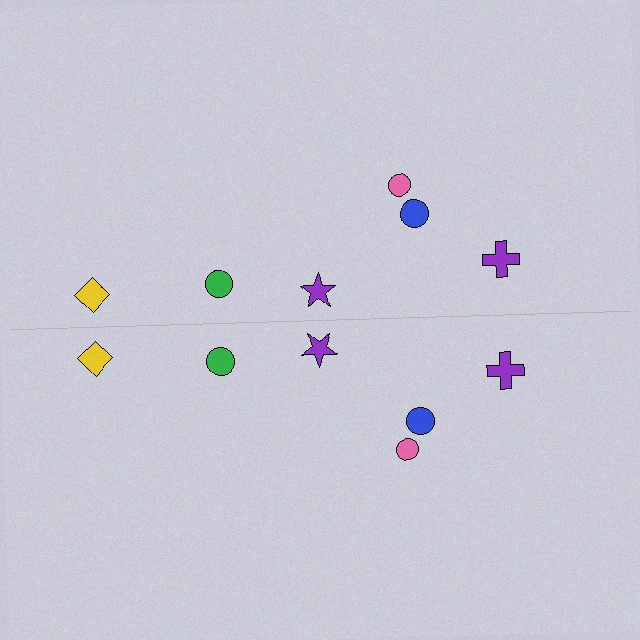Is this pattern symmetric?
Yes, this pattern has bilateral (reflection) symmetry.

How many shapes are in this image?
There are 12 shapes in this image.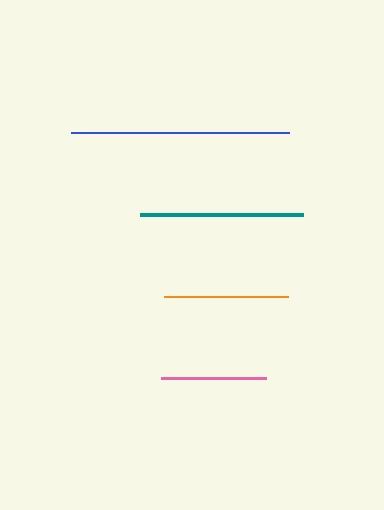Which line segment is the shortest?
The pink line is the shortest at approximately 105 pixels.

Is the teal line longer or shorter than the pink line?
The teal line is longer than the pink line.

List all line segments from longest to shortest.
From longest to shortest: blue, teal, orange, pink.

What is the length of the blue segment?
The blue segment is approximately 218 pixels long.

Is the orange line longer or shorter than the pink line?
The orange line is longer than the pink line.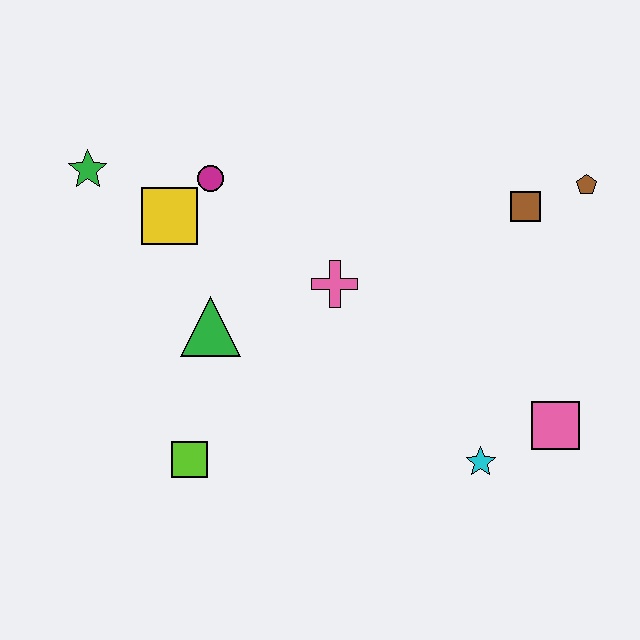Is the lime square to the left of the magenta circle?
Yes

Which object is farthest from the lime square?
The brown pentagon is farthest from the lime square.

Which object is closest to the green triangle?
The yellow square is closest to the green triangle.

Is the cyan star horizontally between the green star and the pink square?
Yes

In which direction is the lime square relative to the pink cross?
The lime square is below the pink cross.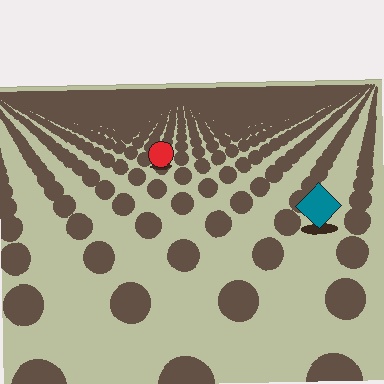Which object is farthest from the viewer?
The red circle is farthest from the viewer. It appears smaller and the ground texture around it is denser.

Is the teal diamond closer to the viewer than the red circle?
Yes. The teal diamond is closer — you can tell from the texture gradient: the ground texture is coarser near it.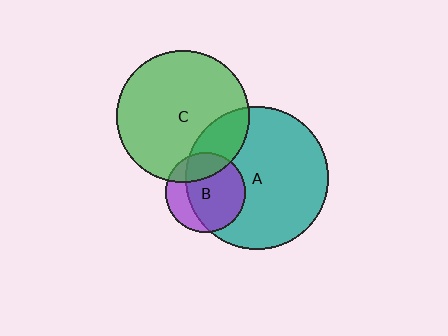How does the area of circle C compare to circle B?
Approximately 2.7 times.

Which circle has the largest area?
Circle A (teal).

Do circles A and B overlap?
Yes.